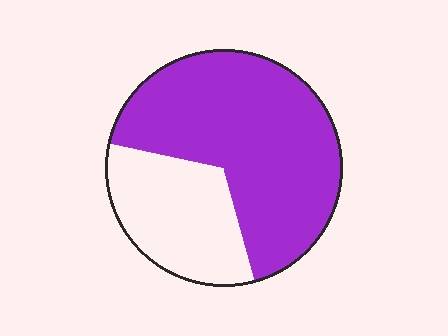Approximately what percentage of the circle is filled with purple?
Approximately 70%.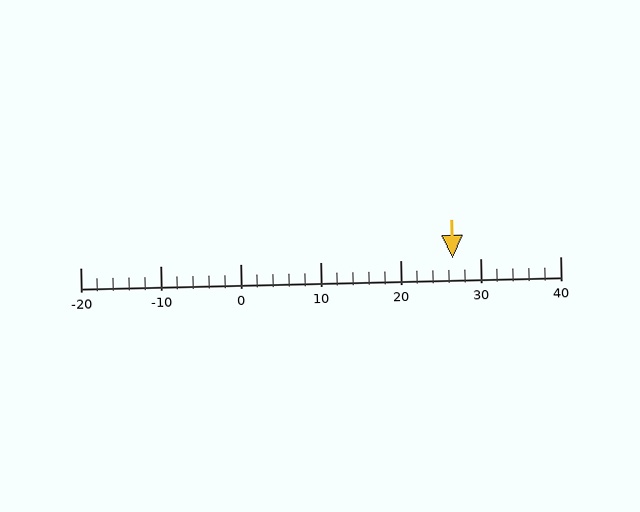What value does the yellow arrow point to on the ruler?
The yellow arrow points to approximately 27.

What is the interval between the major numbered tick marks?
The major tick marks are spaced 10 units apart.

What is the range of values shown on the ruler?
The ruler shows values from -20 to 40.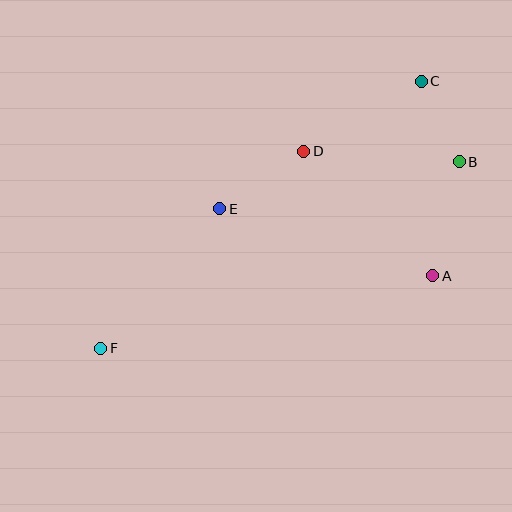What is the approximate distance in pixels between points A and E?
The distance between A and E is approximately 223 pixels.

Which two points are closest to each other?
Points B and C are closest to each other.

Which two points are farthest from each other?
Points C and F are farthest from each other.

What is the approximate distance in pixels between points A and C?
The distance between A and C is approximately 195 pixels.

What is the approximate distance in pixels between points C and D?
The distance between C and D is approximately 137 pixels.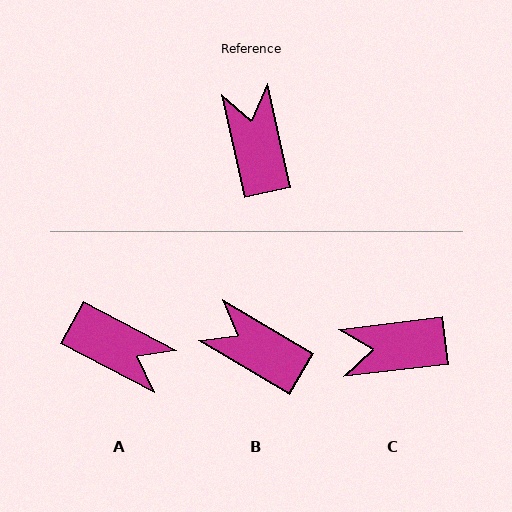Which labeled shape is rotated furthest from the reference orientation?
A, about 130 degrees away.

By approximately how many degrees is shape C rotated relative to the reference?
Approximately 84 degrees counter-clockwise.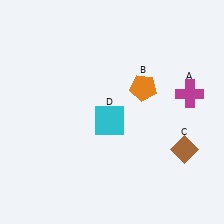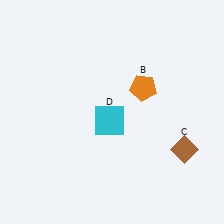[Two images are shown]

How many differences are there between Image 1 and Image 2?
There is 1 difference between the two images.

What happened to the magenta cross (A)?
The magenta cross (A) was removed in Image 2. It was in the top-right area of Image 1.